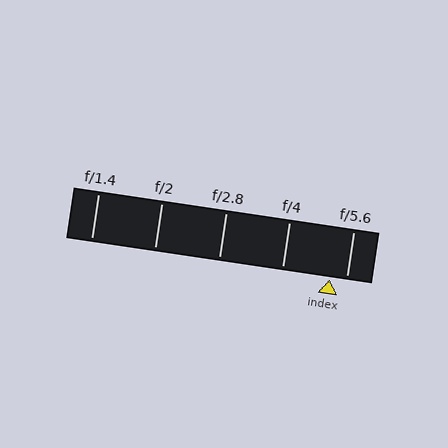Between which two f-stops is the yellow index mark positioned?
The index mark is between f/4 and f/5.6.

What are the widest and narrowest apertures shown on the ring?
The widest aperture shown is f/1.4 and the narrowest is f/5.6.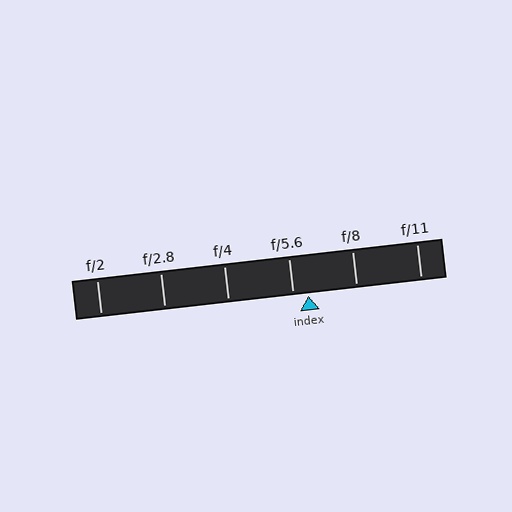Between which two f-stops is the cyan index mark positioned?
The index mark is between f/5.6 and f/8.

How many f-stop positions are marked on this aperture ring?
There are 6 f-stop positions marked.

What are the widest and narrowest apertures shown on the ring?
The widest aperture shown is f/2 and the narrowest is f/11.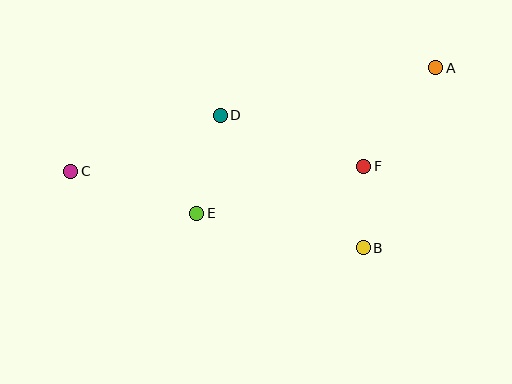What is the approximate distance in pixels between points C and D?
The distance between C and D is approximately 159 pixels.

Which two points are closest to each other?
Points B and F are closest to each other.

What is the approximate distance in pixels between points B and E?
The distance between B and E is approximately 170 pixels.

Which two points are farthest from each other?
Points A and C are farthest from each other.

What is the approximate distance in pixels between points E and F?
The distance between E and F is approximately 174 pixels.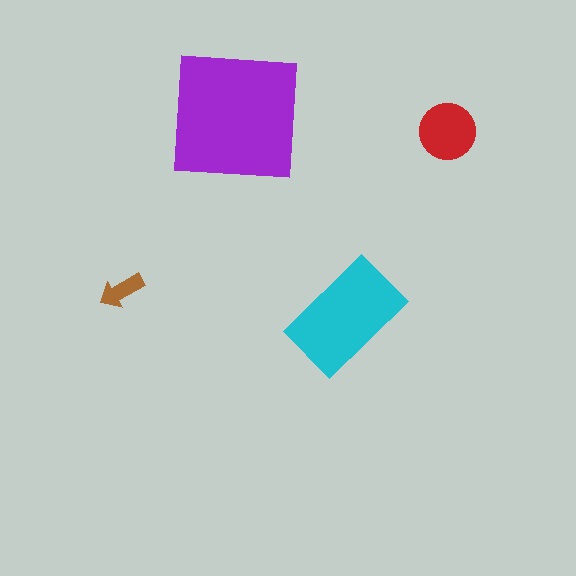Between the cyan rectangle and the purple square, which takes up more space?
The purple square.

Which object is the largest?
The purple square.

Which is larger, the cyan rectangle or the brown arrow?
The cyan rectangle.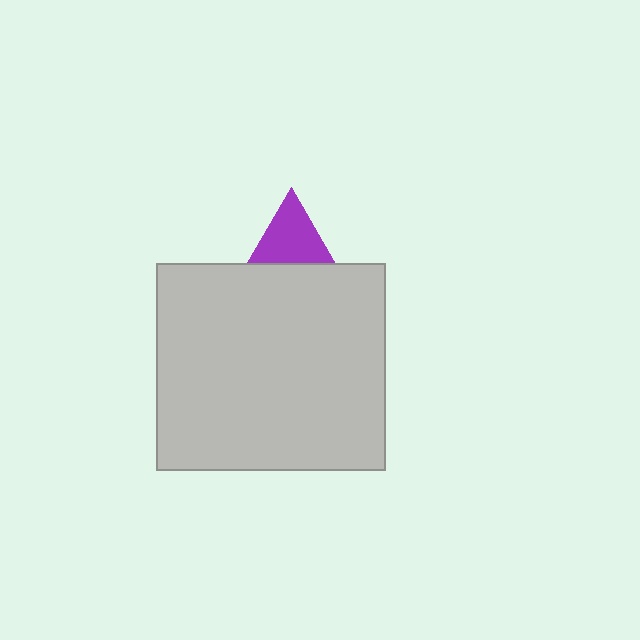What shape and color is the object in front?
The object in front is a light gray rectangle.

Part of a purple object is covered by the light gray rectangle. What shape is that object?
It is a triangle.